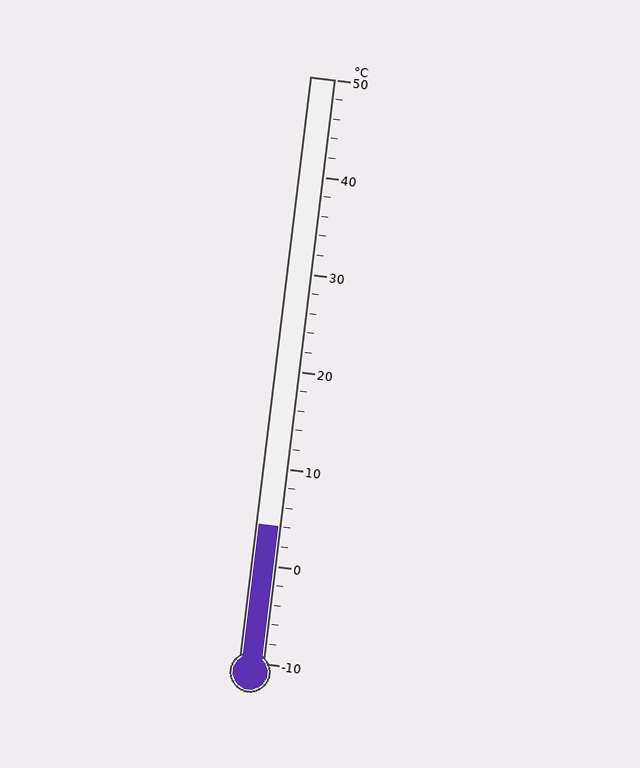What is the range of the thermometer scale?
The thermometer scale ranges from -10°C to 50°C.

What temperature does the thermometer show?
The thermometer shows approximately 4°C.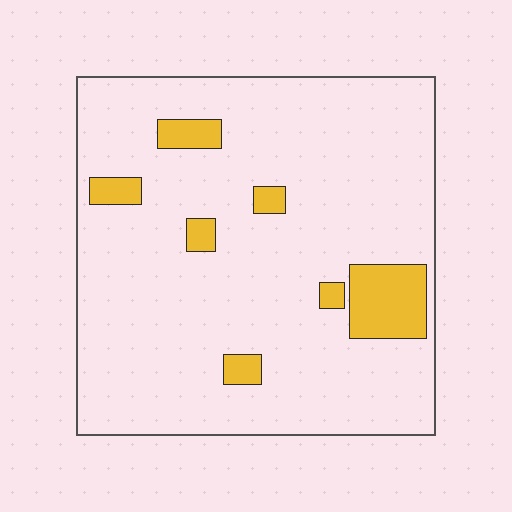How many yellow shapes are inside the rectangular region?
7.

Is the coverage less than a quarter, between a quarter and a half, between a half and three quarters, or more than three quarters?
Less than a quarter.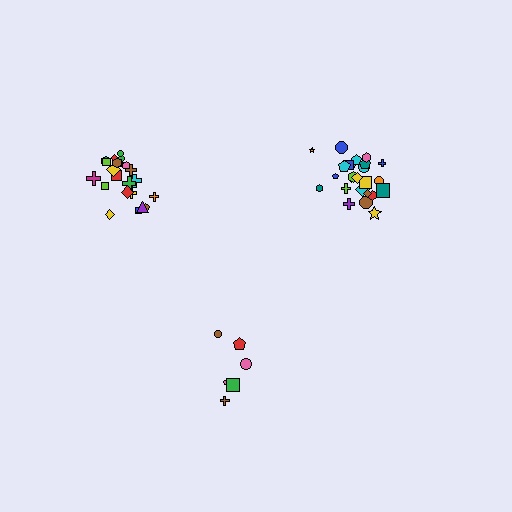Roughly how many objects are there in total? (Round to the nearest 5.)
Roughly 55 objects in total.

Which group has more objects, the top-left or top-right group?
The top-right group.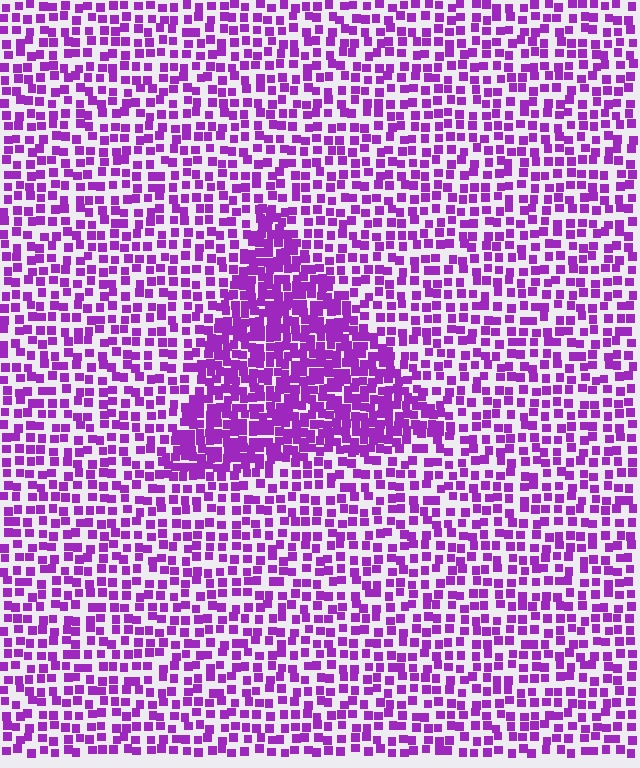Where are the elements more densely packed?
The elements are more densely packed inside the triangle boundary.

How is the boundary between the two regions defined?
The boundary is defined by a change in element density (approximately 2.0x ratio). All elements are the same color, size, and shape.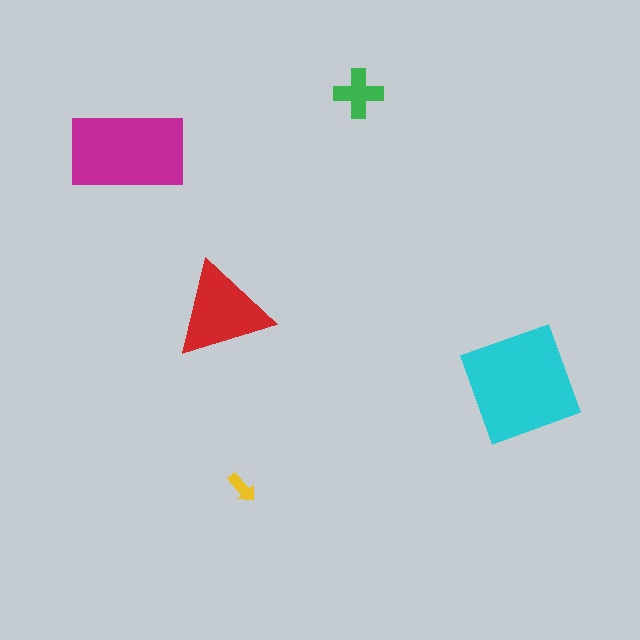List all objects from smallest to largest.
The yellow arrow, the green cross, the red triangle, the magenta rectangle, the cyan square.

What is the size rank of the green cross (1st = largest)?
4th.